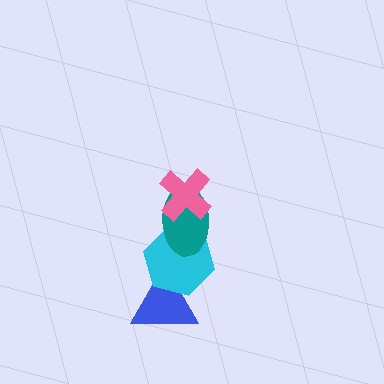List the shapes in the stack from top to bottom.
From top to bottom: the pink cross, the teal ellipse, the cyan hexagon, the blue triangle.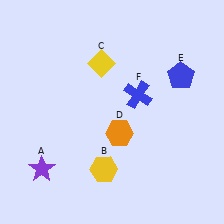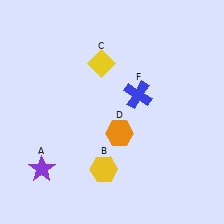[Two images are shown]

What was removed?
The blue pentagon (E) was removed in Image 2.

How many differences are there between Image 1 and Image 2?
There is 1 difference between the two images.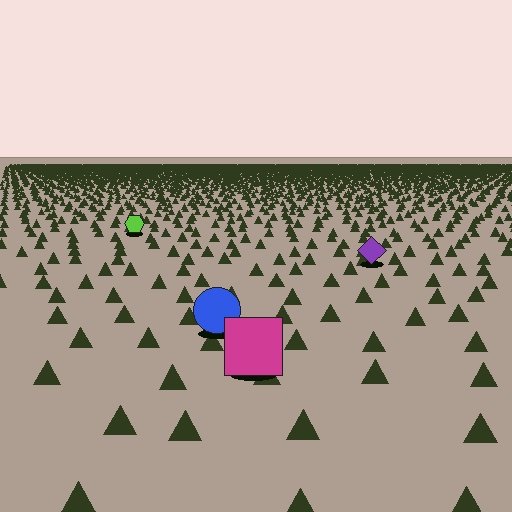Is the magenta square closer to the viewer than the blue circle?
Yes. The magenta square is closer — you can tell from the texture gradient: the ground texture is coarser near it.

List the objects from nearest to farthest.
From nearest to farthest: the magenta square, the blue circle, the purple diamond, the lime hexagon.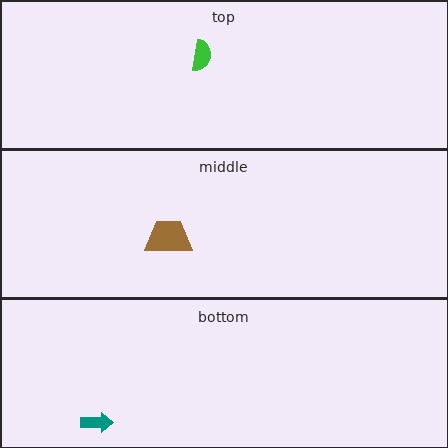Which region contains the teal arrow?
The bottom region.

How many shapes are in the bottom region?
1.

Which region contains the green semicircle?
The top region.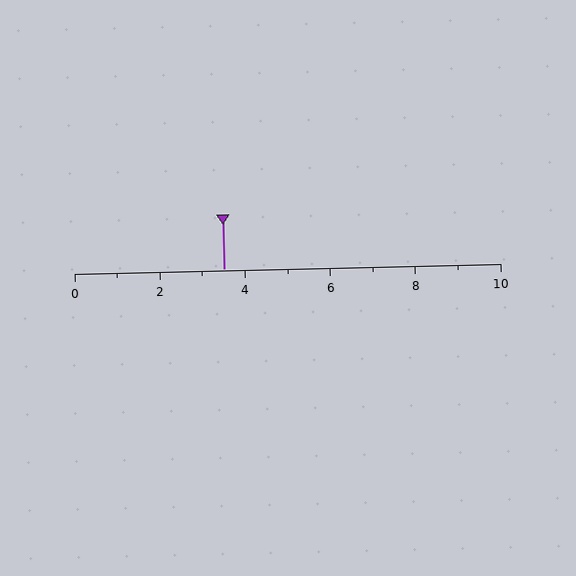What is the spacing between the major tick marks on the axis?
The major ticks are spaced 2 apart.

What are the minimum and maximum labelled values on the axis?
The axis runs from 0 to 10.